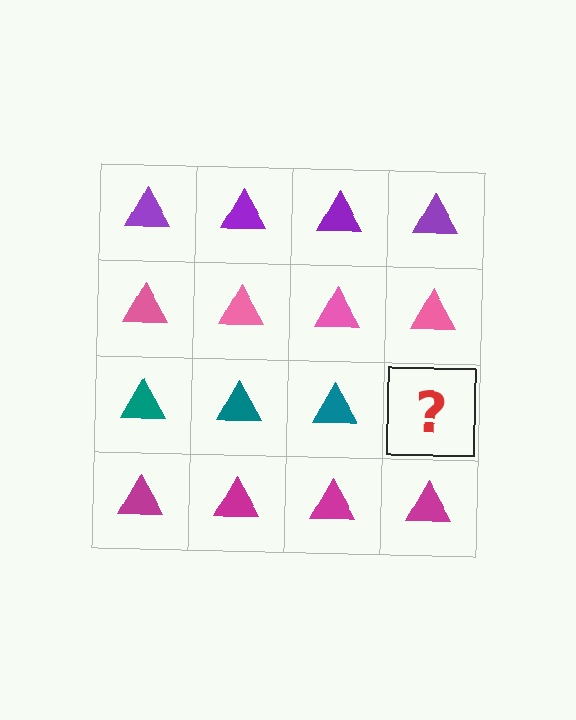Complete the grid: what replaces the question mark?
The question mark should be replaced with a teal triangle.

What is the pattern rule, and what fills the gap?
The rule is that each row has a consistent color. The gap should be filled with a teal triangle.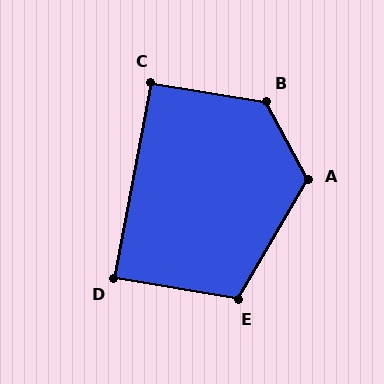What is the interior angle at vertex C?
Approximately 91 degrees (approximately right).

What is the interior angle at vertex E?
Approximately 111 degrees (obtuse).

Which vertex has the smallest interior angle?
D, at approximately 89 degrees.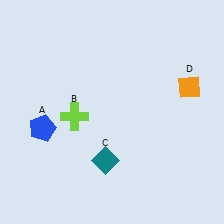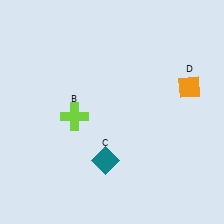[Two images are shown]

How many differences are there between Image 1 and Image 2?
There is 1 difference between the two images.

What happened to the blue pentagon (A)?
The blue pentagon (A) was removed in Image 2. It was in the bottom-left area of Image 1.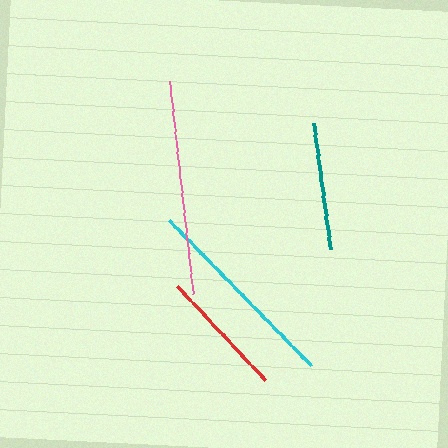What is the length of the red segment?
The red segment is approximately 129 pixels long.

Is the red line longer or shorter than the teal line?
The red line is longer than the teal line.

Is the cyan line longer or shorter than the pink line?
The pink line is longer than the cyan line.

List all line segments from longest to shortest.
From longest to shortest: pink, cyan, red, teal.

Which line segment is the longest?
The pink line is the longest at approximately 214 pixels.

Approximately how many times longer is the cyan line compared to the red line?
The cyan line is approximately 1.6 times the length of the red line.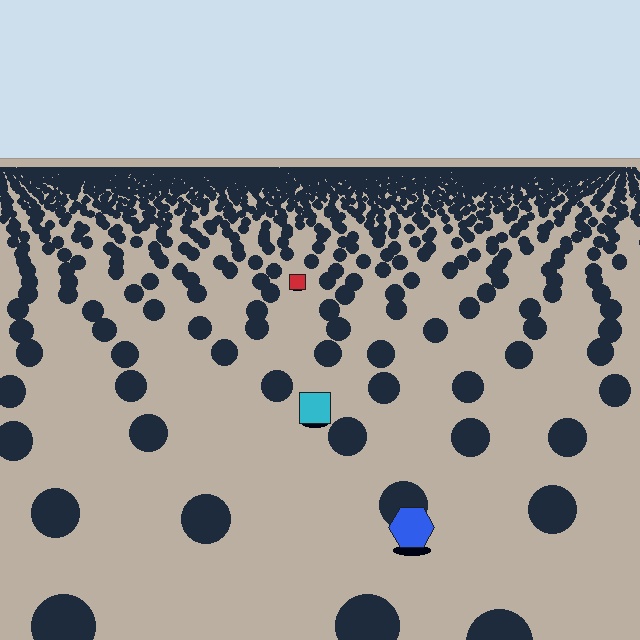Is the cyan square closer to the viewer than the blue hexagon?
No. The blue hexagon is closer — you can tell from the texture gradient: the ground texture is coarser near it.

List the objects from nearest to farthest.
From nearest to farthest: the blue hexagon, the cyan square, the red square.